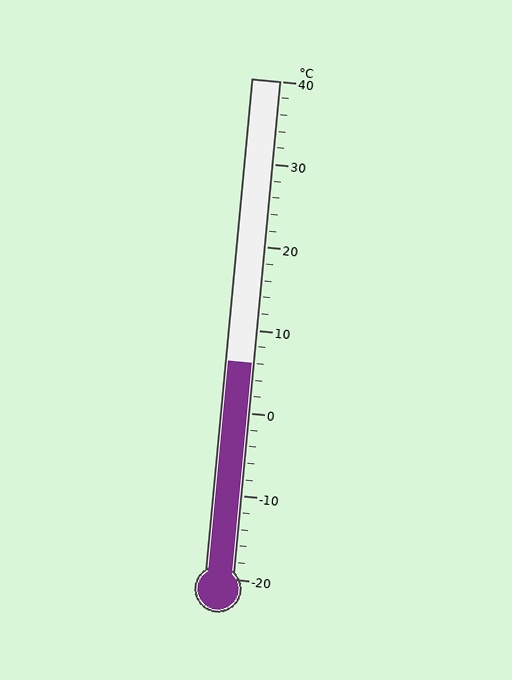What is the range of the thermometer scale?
The thermometer scale ranges from -20°C to 40°C.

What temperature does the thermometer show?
The thermometer shows approximately 6°C.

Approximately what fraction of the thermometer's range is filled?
The thermometer is filled to approximately 45% of its range.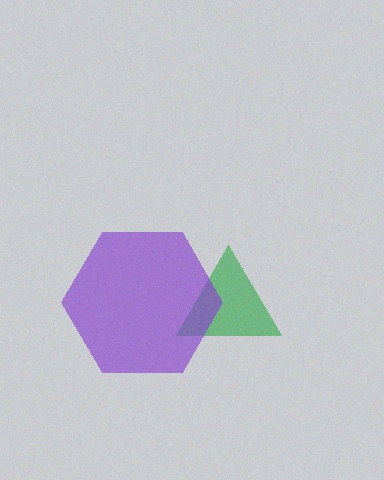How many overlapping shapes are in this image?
There are 2 overlapping shapes in the image.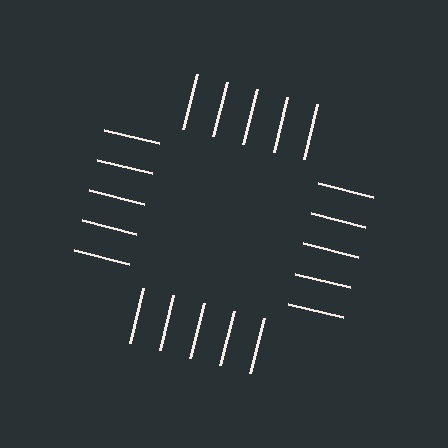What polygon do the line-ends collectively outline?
An illusory square — the line segments terminate on its edges but no continuous stroke is drawn.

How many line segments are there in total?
20 — 5 along each of the 4 edges.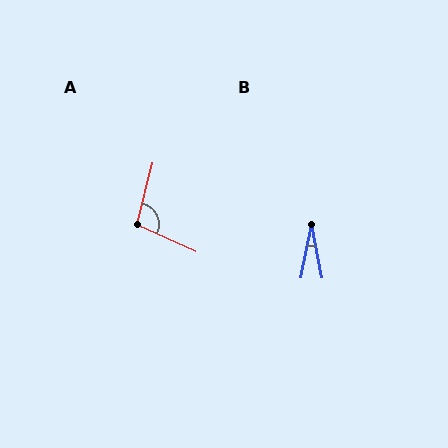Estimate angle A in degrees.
Approximately 100 degrees.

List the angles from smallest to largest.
B (22°), A (100°).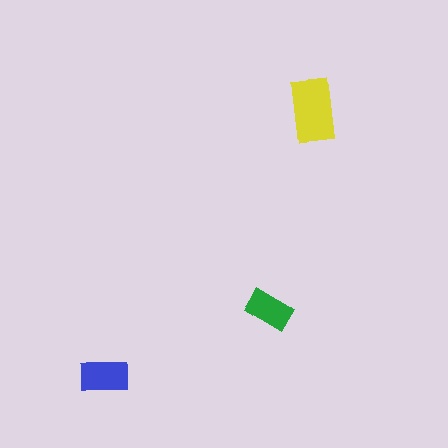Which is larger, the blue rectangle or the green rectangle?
The blue one.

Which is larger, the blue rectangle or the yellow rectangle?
The yellow one.